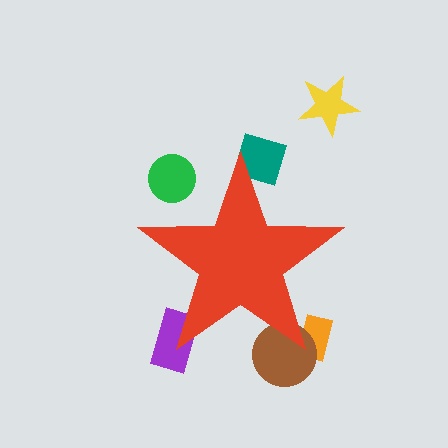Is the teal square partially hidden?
Yes, the teal square is partially hidden behind the red star.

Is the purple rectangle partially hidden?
Yes, the purple rectangle is partially hidden behind the red star.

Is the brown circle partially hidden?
Yes, the brown circle is partially hidden behind the red star.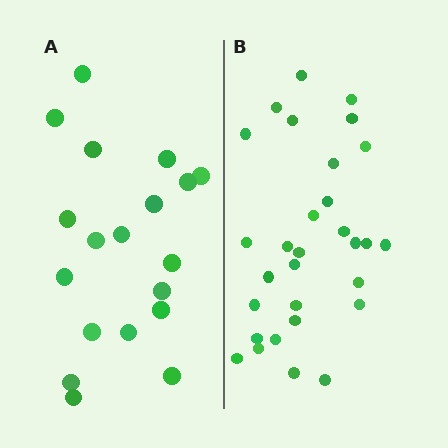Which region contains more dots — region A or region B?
Region B (the right region) has more dots.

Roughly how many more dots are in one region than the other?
Region B has roughly 12 or so more dots than region A.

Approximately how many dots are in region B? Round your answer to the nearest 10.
About 30 dots.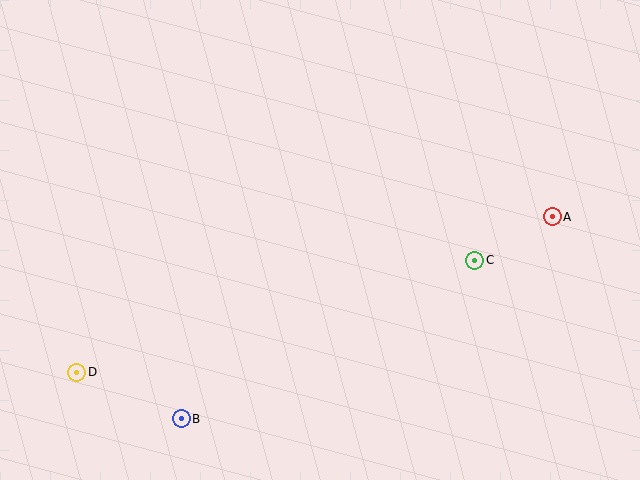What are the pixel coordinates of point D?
Point D is at (77, 372).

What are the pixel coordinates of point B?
Point B is at (181, 419).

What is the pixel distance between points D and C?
The distance between D and C is 414 pixels.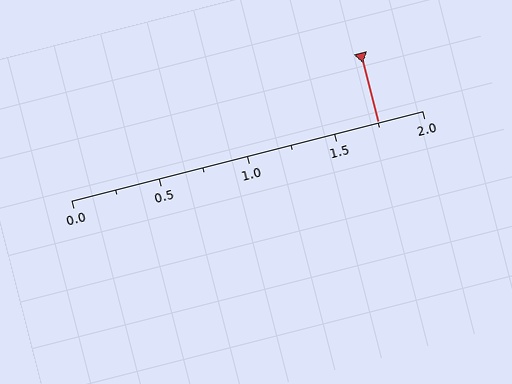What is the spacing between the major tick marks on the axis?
The major ticks are spaced 0.5 apart.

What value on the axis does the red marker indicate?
The marker indicates approximately 1.75.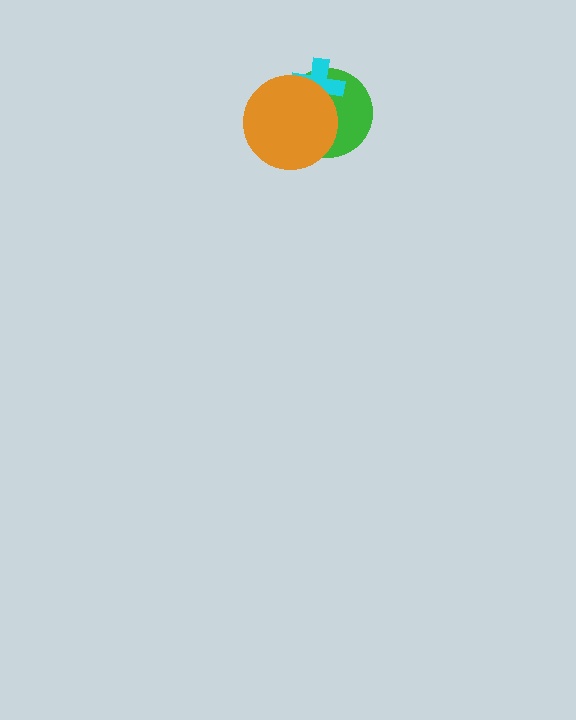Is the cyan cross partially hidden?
Yes, it is partially covered by another shape.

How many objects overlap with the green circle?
2 objects overlap with the green circle.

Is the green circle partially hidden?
Yes, it is partially covered by another shape.